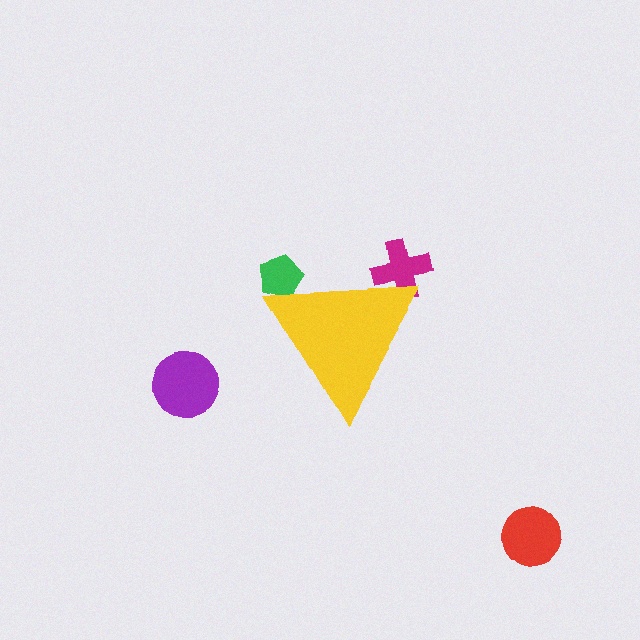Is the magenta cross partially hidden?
Yes, the magenta cross is partially hidden behind the yellow triangle.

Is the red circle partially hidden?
No, the red circle is fully visible.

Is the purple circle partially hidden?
No, the purple circle is fully visible.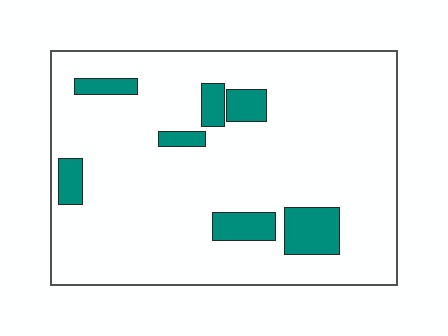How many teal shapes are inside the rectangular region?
7.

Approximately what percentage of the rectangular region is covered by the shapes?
Approximately 10%.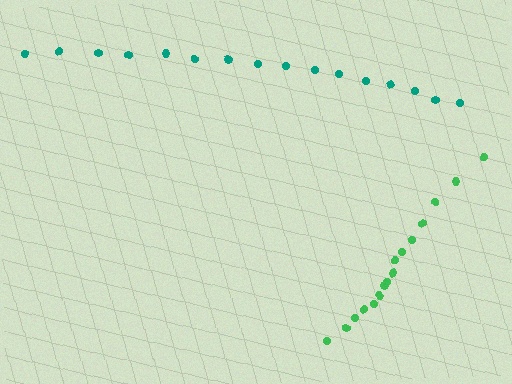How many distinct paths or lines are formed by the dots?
There are 2 distinct paths.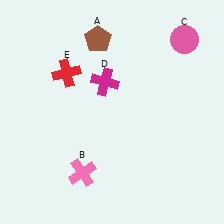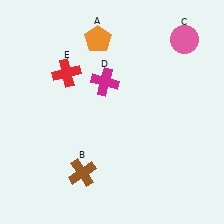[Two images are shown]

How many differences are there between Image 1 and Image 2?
There are 2 differences between the two images.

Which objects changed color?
A changed from brown to orange. B changed from pink to brown.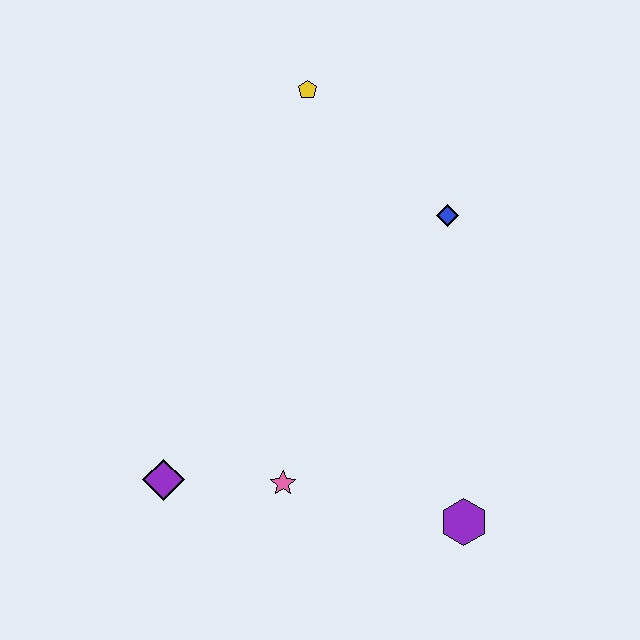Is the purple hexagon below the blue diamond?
Yes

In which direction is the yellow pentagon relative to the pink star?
The yellow pentagon is above the pink star.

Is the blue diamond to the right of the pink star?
Yes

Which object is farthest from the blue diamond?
The purple diamond is farthest from the blue diamond.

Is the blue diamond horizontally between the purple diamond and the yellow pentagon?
No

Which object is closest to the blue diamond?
The yellow pentagon is closest to the blue diamond.